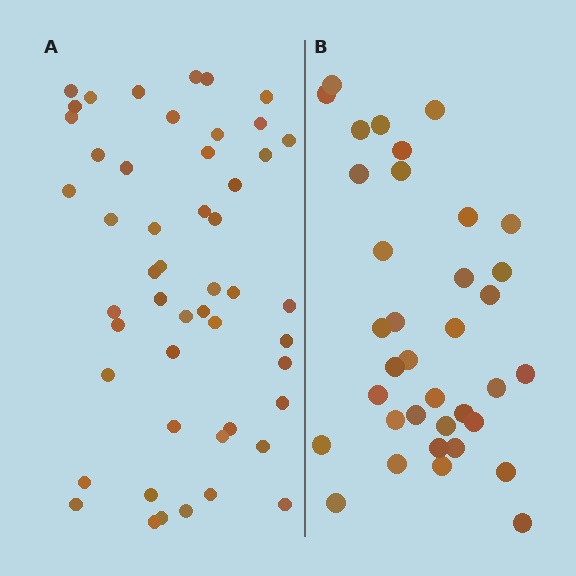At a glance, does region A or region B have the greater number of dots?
Region A (the left region) has more dots.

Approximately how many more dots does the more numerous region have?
Region A has approximately 15 more dots than region B.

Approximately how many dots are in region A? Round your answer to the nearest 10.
About 50 dots.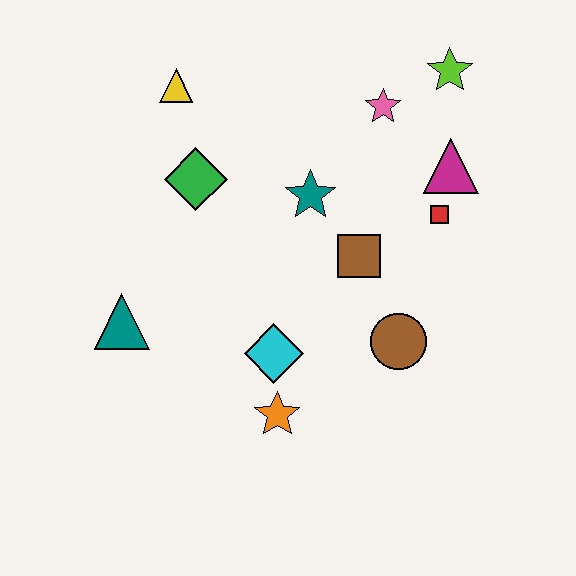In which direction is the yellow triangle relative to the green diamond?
The yellow triangle is above the green diamond.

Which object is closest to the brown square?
The teal star is closest to the brown square.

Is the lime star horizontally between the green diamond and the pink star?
No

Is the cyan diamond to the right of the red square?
No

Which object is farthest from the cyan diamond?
The lime star is farthest from the cyan diamond.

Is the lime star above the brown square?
Yes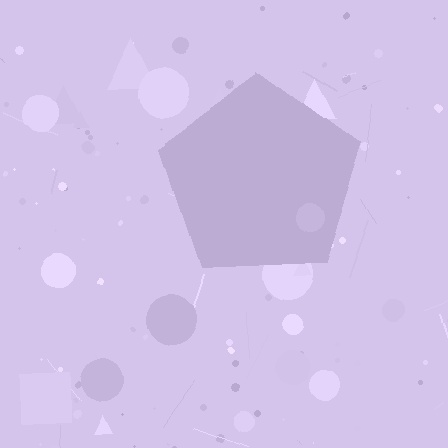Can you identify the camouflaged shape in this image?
The camouflaged shape is a pentagon.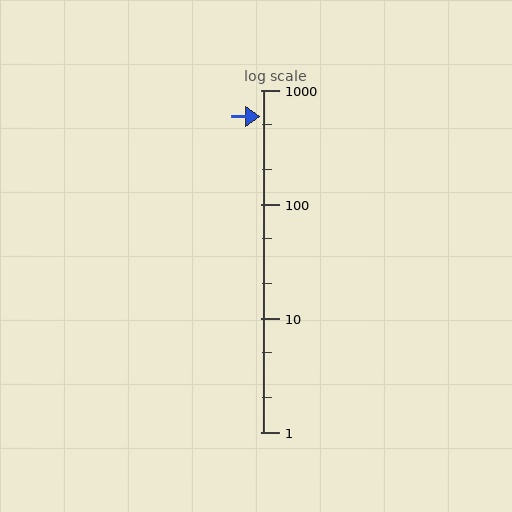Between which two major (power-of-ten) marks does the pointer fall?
The pointer is between 100 and 1000.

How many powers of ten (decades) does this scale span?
The scale spans 3 decades, from 1 to 1000.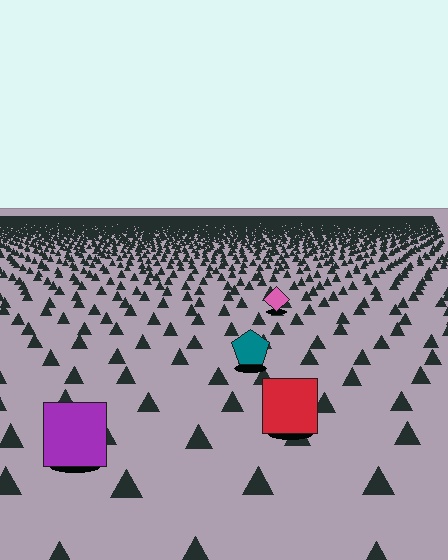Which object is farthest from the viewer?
The pink diamond is farthest from the viewer. It appears smaller and the ground texture around it is denser.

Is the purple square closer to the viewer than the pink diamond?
Yes. The purple square is closer — you can tell from the texture gradient: the ground texture is coarser near it.